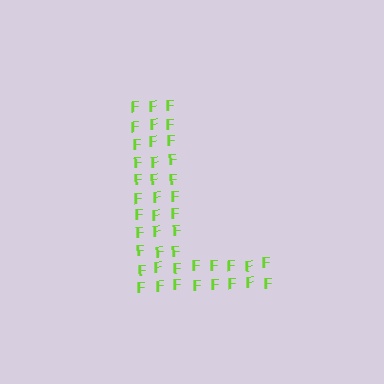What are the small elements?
The small elements are letter F's.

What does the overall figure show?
The overall figure shows the letter L.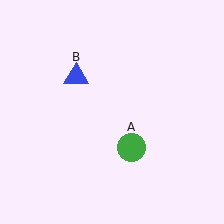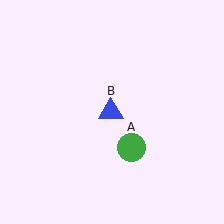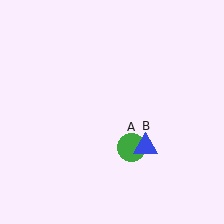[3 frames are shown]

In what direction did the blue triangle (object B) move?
The blue triangle (object B) moved down and to the right.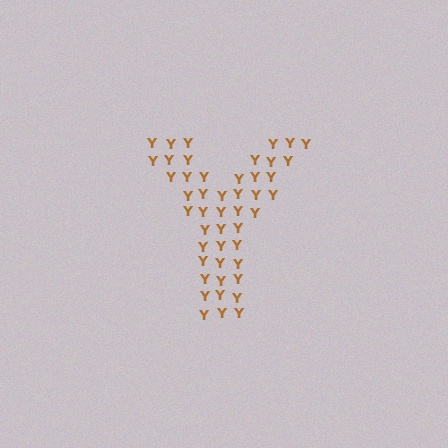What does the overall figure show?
The overall figure shows the letter Y.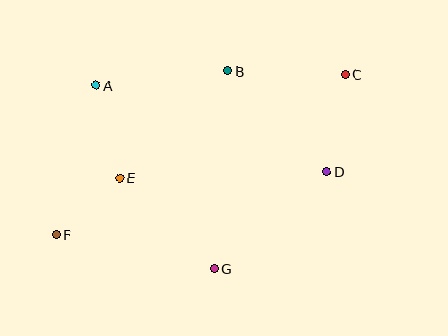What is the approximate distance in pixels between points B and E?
The distance between B and E is approximately 152 pixels.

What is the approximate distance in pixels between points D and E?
The distance between D and E is approximately 207 pixels.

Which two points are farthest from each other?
Points C and F are farthest from each other.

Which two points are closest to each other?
Points E and F are closest to each other.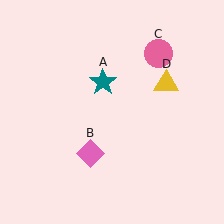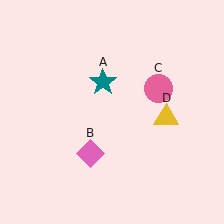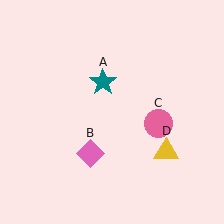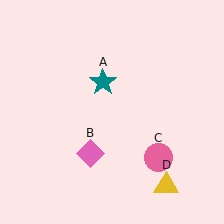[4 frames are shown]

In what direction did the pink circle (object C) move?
The pink circle (object C) moved down.